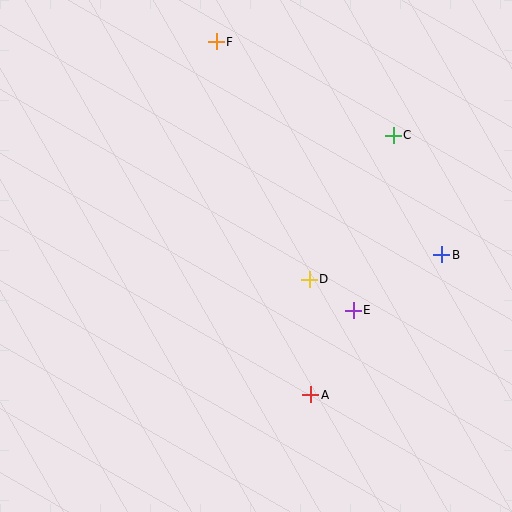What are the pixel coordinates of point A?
Point A is at (311, 395).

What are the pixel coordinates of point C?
Point C is at (393, 135).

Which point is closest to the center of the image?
Point D at (309, 279) is closest to the center.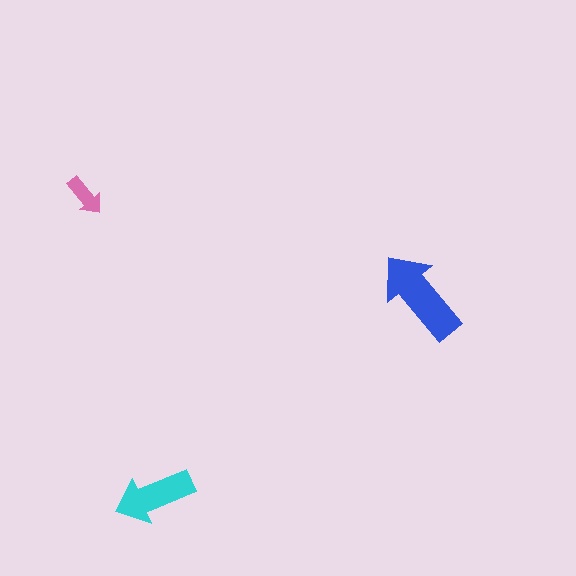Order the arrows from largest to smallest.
the blue one, the cyan one, the pink one.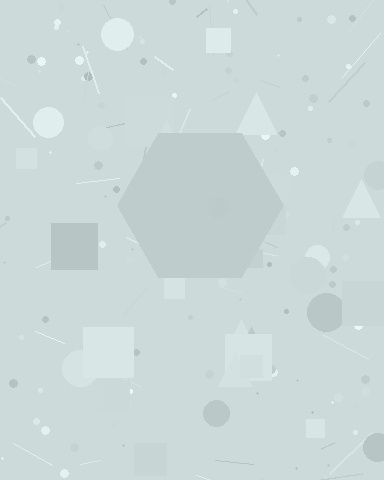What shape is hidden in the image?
A hexagon is hidden in the image.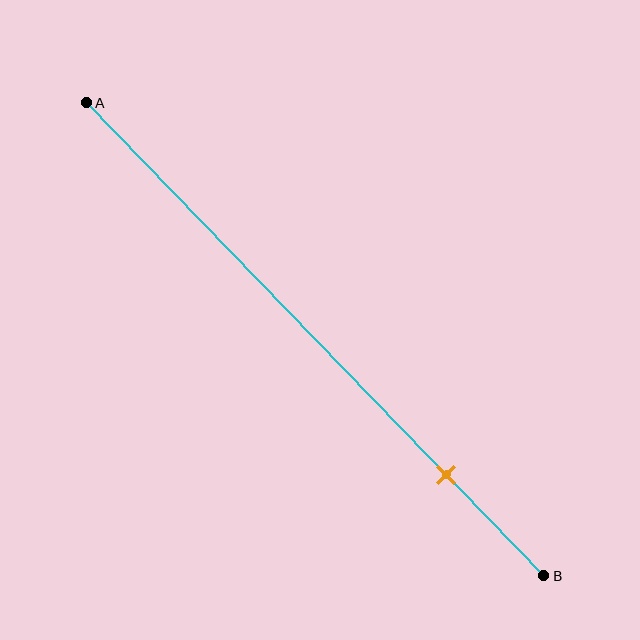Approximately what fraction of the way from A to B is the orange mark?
The orange mark is approximately 80% of the way from A to B.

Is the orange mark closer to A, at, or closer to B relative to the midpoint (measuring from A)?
The orange mark is closer to point B than the midpoint of segment AB.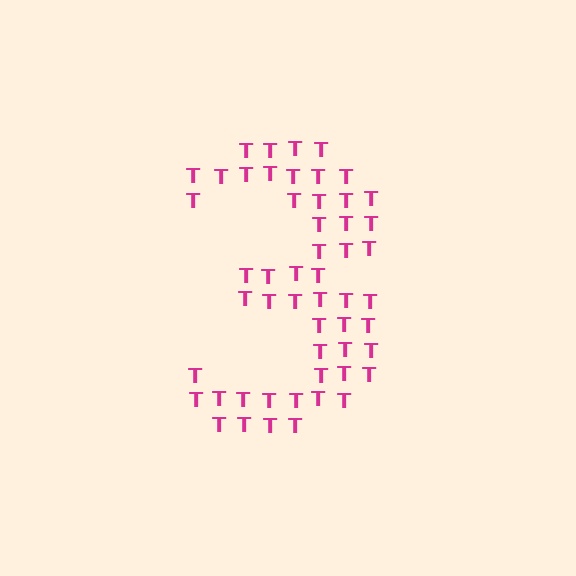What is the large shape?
The large shape is the digit 3.